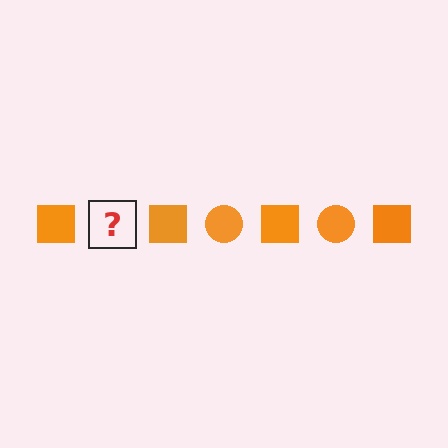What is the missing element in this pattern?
The missing element is an orange circle.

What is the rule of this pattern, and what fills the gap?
The rule is that the pattern cycles through square, circle shapes in orange. The gap should be filled with an orange circle.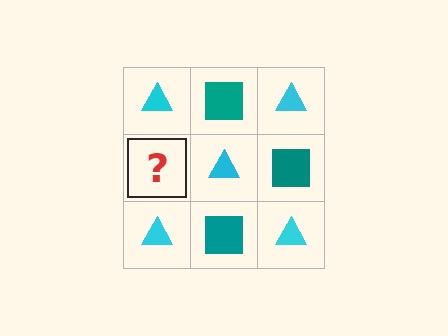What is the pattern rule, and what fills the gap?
The rule is that it alternates cyan triangle and teal square in a checkerboard pattern. The gap should be filled with a teal square.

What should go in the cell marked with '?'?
The missing cell should contain a teal square.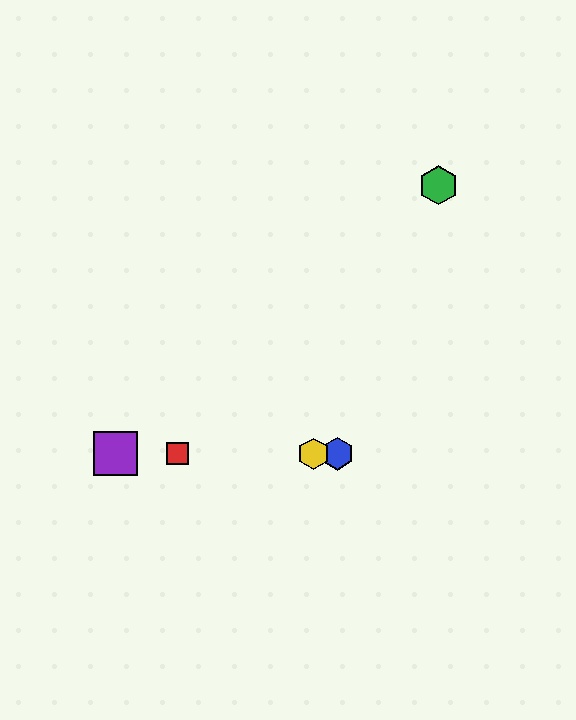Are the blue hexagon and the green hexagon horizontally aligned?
No, the blue hexagon is at y≈454 and the green hexagon is at y≈185.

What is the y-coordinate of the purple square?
The purple square is at y≈454.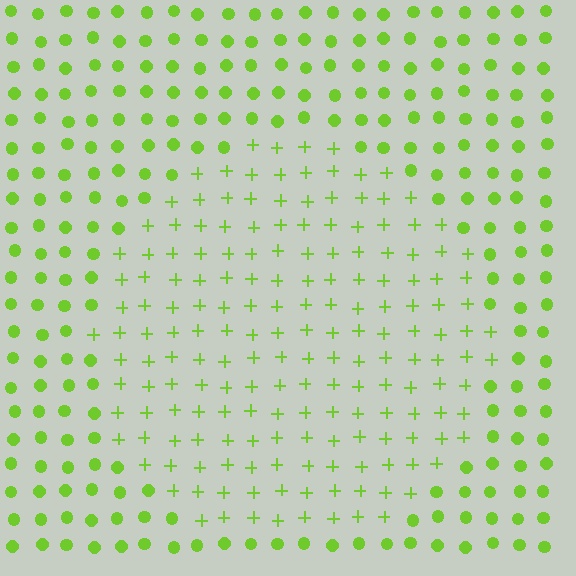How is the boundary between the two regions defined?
The boundary is defined by a change in element shape: plus signs inside vs. circles outside. All elements share the same color and spacing.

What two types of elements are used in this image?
The image uses plus signs inside the circle region and circles outside it.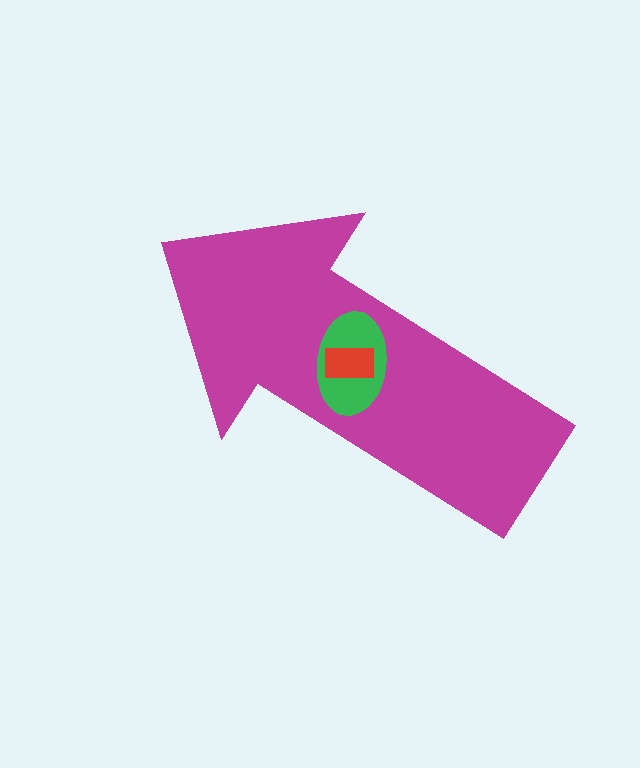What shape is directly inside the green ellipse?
The red rectangle.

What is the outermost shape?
The magenta arrow.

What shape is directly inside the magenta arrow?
The green ellipse.